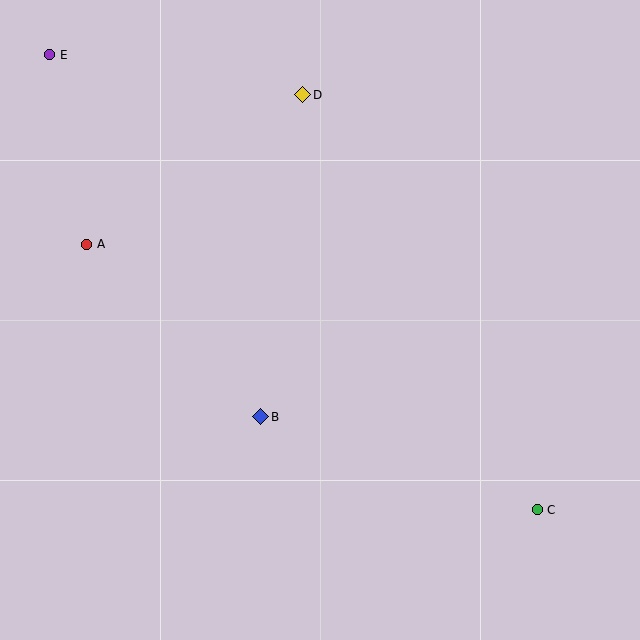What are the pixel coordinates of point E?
Point E is at (50, 55).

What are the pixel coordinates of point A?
Point A is at (87, 244).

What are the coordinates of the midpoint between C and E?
The midpoint between C and E is at (293, 282).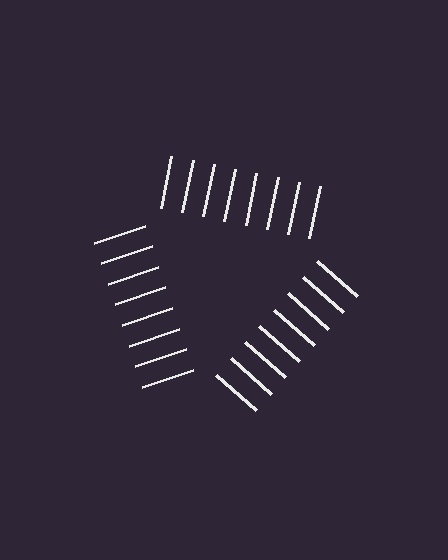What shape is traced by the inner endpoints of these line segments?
An illusory triangle — the line segments terminate on its edges but no continuous stroke is drawn.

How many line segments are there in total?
24 — 8 along each of the 3 edges.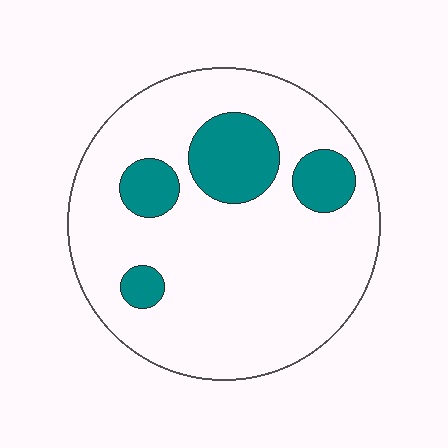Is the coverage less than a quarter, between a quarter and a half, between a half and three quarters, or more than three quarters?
Less than a quarter.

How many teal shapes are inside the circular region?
4.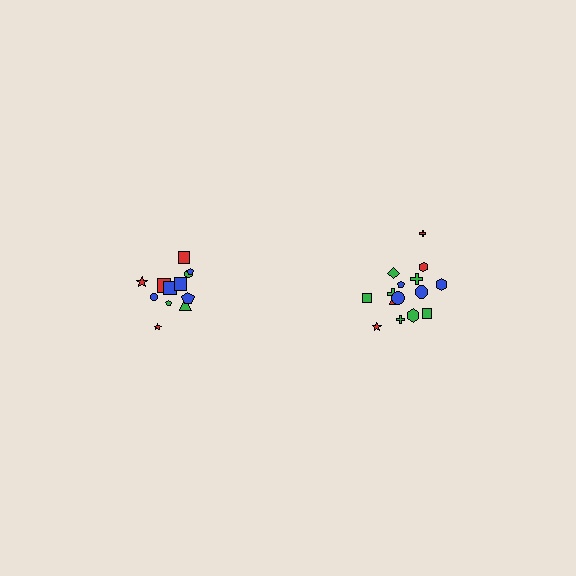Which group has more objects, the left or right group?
The right group.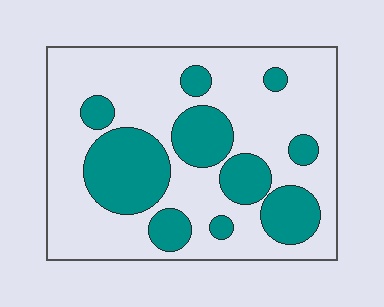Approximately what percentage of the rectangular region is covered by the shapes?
Approximately 30%.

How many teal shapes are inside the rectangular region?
10.